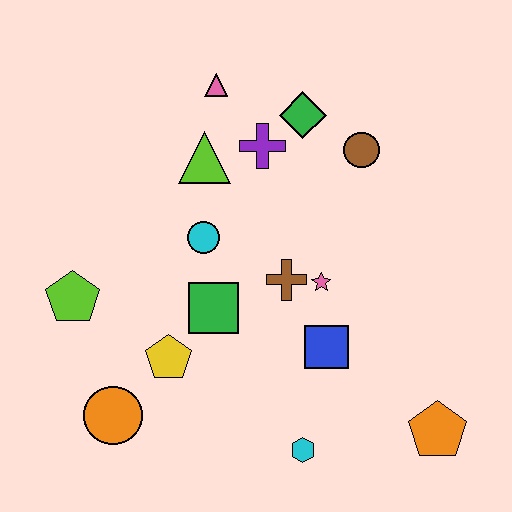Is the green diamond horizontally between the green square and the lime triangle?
No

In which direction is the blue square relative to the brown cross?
The blue square is below the brown cross.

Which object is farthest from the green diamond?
The orange circle is farthest from the green diamond.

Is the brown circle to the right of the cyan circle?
Yes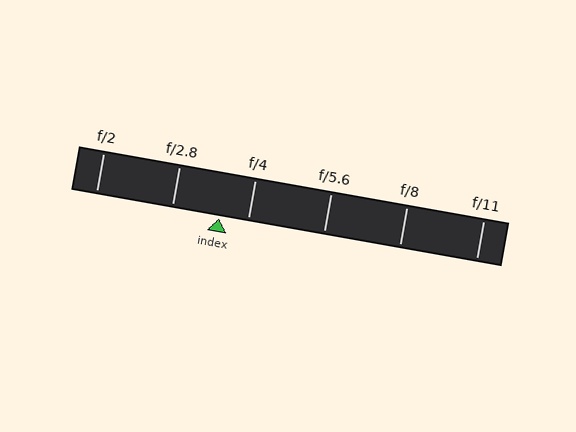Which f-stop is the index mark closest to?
The index mark is closest to f/4.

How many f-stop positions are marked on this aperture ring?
There are 6 f-stop positions marked.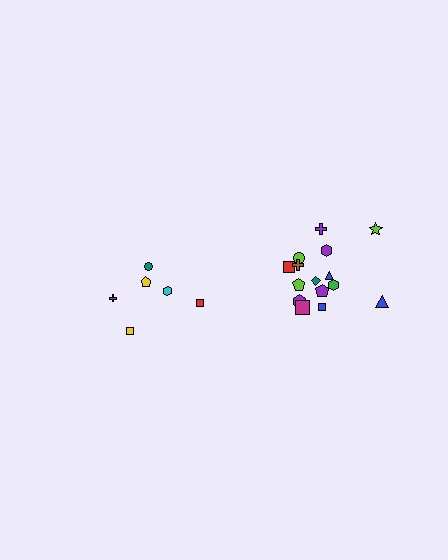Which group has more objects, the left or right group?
The right group.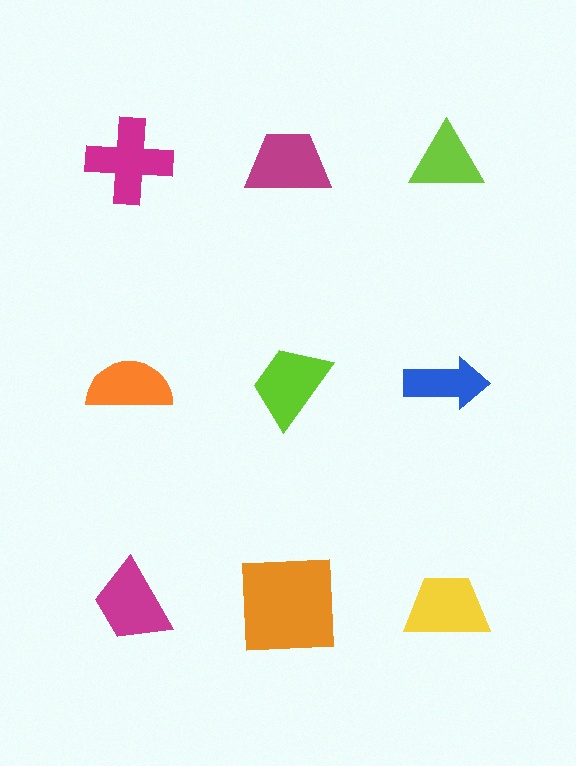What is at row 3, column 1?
A magenta trapezoid.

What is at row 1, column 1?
A magenta cross.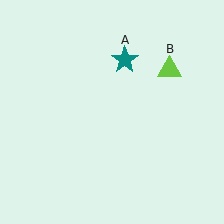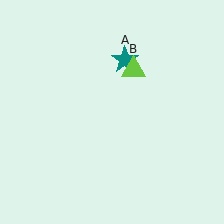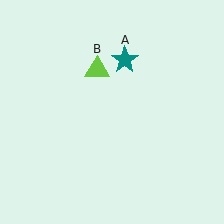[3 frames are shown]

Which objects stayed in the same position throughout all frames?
Teal star (object A) remained stationary.